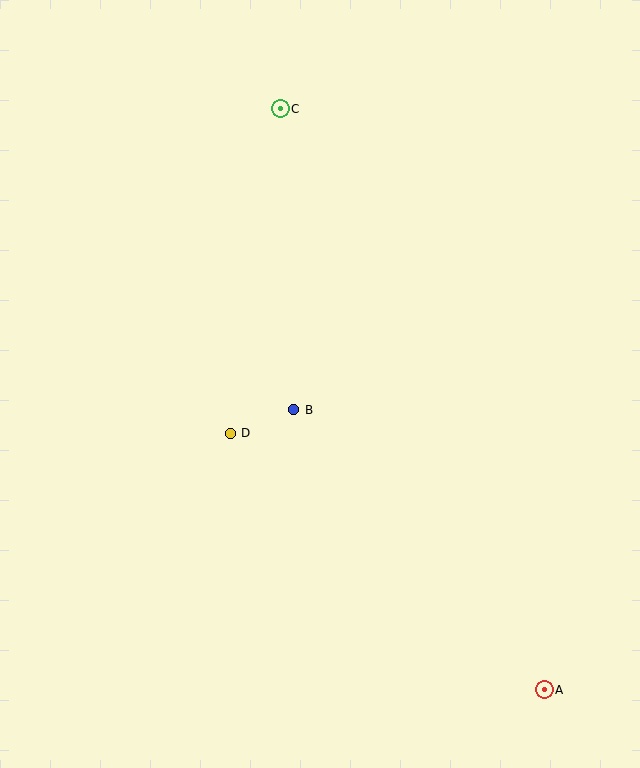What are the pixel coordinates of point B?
Point B is at (294, 410).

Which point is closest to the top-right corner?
Point C is closest to the top-right corner.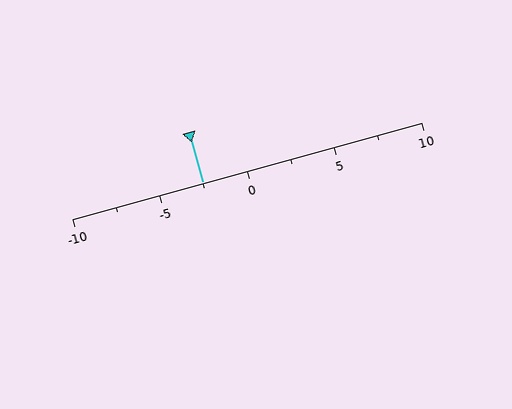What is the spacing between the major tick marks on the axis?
The major ticks are spaced 5 apart.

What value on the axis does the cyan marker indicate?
The marker indicates approximately -2.5.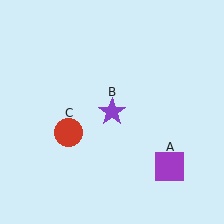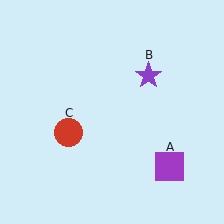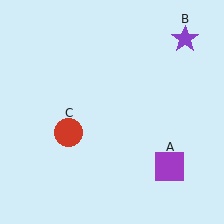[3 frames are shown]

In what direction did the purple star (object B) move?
The purple star (object B) moved up and to the right.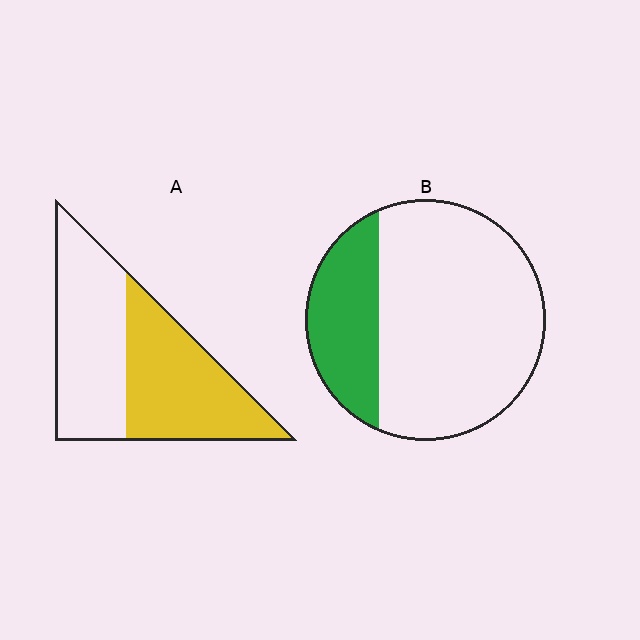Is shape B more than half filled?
No.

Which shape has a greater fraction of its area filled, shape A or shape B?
Shape A.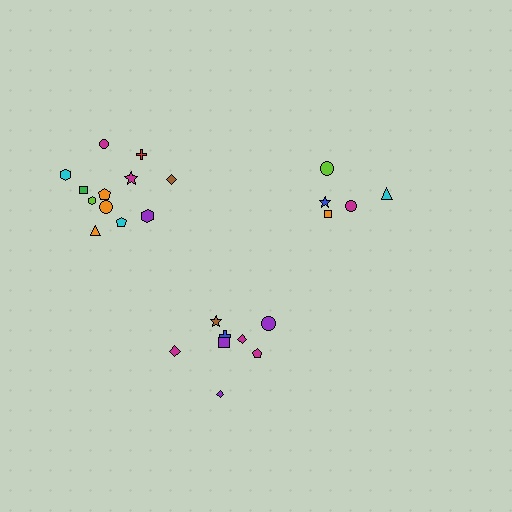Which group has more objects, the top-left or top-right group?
The top-left group.